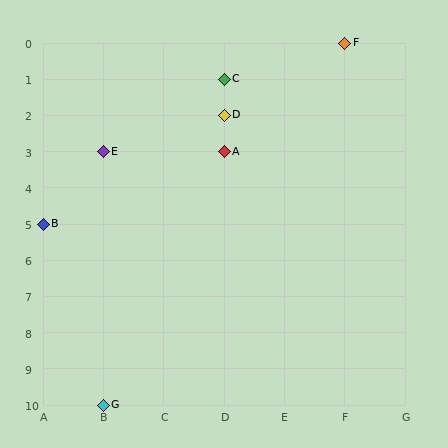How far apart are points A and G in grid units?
Points A and G are 2 columns and 7 rows apart (about 7.3 grid units diagonally).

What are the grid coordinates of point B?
Point B is at grid coordinates (A, 5).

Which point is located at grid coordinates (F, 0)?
Point F is at (F, 0).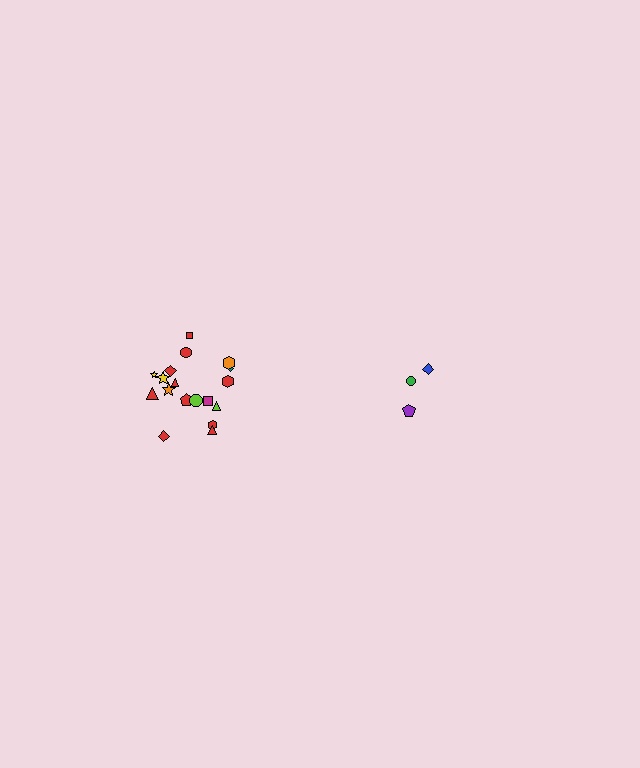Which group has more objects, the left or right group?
The left group.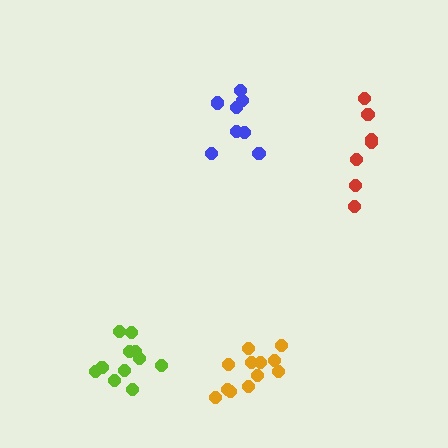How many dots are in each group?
Group 1: 7 dots, Group 2: 8 dots, Group 3: 12 dots, Group 4: 11 dots (38 total).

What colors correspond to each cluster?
The clusters are colored: red, blue, orange, lime.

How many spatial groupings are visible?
There are 4 spatial groupings.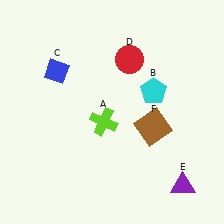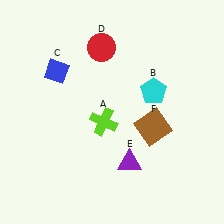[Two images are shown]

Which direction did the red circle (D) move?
The red circle (D) moved left.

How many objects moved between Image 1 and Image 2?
2 objects moved between the two images.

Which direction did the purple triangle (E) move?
The purple triangle (E) moved left.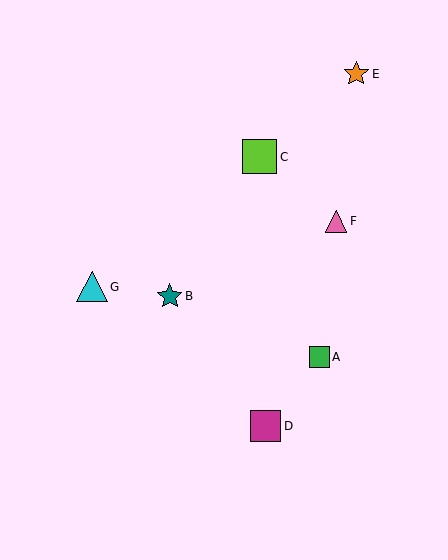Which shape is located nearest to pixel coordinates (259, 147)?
The lime square (labeled C) at (260, 157) is nearest to that location.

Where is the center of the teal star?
The center of the teal star is at (170, 296).